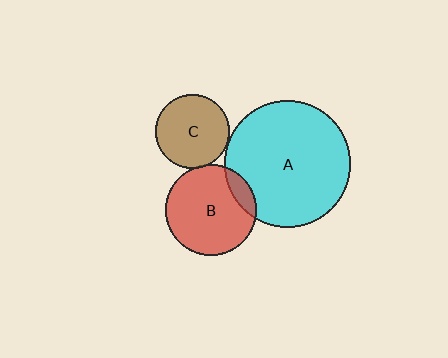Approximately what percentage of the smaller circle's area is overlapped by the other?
Approximately 5%.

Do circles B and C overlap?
Yes.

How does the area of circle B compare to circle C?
Approximately 1.5 times.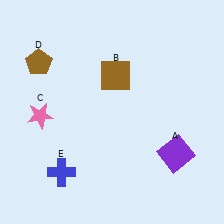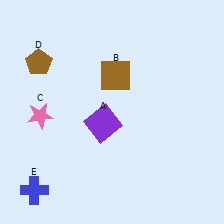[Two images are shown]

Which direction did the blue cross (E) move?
The blue cross (E) moved left.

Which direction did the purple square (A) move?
The purple square (A) moved left.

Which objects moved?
The objects that moved are: the purple square (A), the blue cross (E).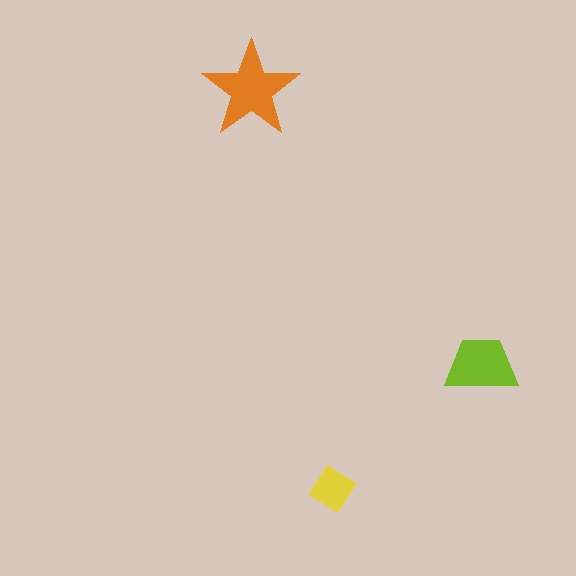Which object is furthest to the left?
The orange star is leftmost.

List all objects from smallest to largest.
The yellow diamond, the lime trapezoid, the orange star.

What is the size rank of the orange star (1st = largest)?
1st.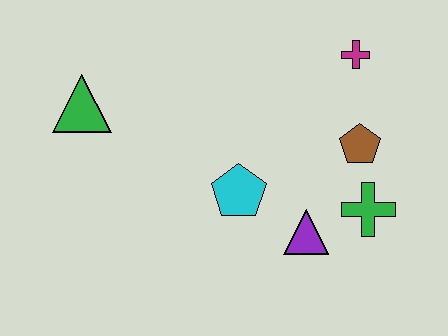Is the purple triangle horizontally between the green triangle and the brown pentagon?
Yes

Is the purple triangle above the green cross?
No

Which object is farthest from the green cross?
The green triangle is farthest from the green cross.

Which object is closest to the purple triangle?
The green cross is closest to the purple triangle.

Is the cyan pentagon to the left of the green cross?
Yes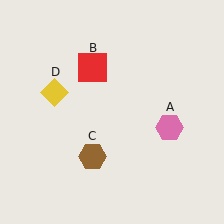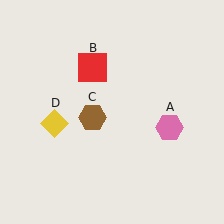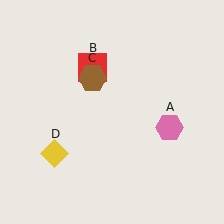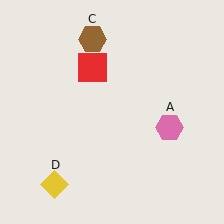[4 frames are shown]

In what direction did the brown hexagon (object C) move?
The brown hexagon (object C) moved up.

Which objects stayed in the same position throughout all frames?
Pink hexagon (object A) and red square (object B) remained stationary.